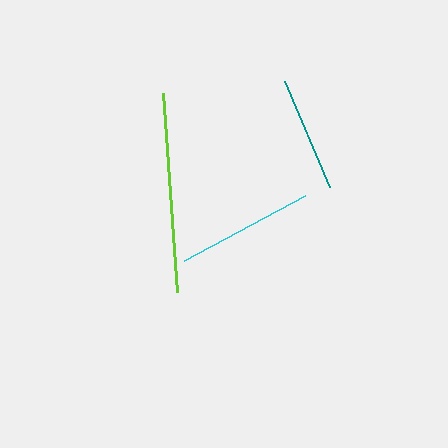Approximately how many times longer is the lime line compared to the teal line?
The lime line is approximately 1.7 times the length of the teal line.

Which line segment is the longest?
The lime line is the longest at approximately 199 pixels.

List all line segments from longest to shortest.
From longest to shortest: lime, cyan, teal.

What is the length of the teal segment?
The teal segment is approximately 116 pixels long.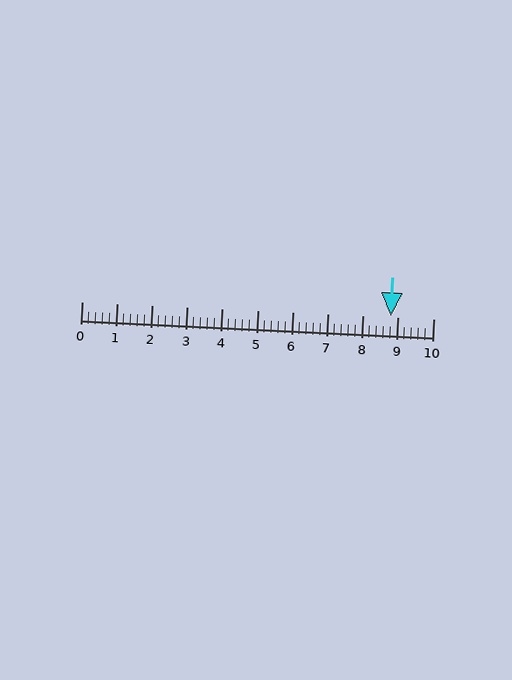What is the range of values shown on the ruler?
The ruler shows values from 0 to 10.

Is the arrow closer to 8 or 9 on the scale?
The arrow is closer to 9.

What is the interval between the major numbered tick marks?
The major tick marks are spaced 1 units apart.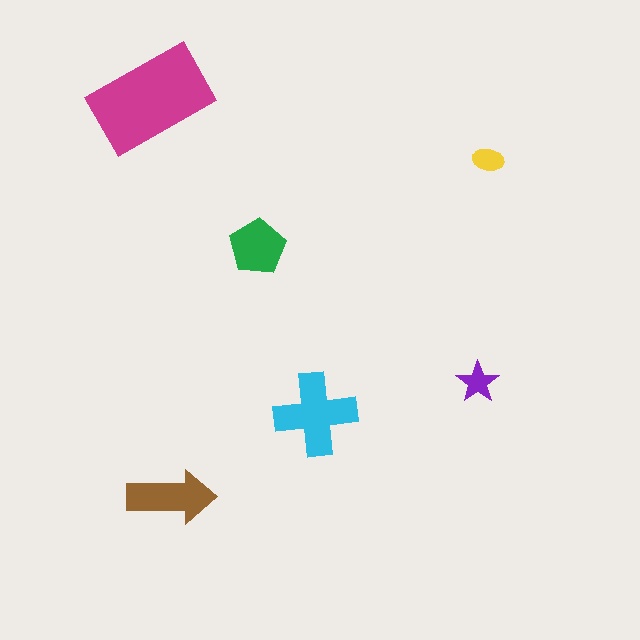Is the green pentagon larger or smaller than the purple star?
Larger.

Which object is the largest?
The magenta rectangle.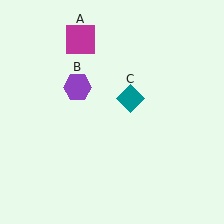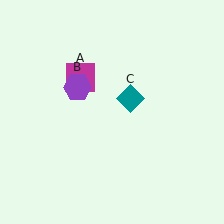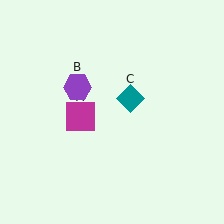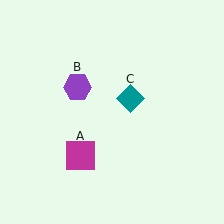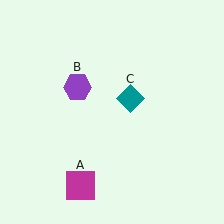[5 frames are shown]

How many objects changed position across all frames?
1 object changed position: magenta square (object A).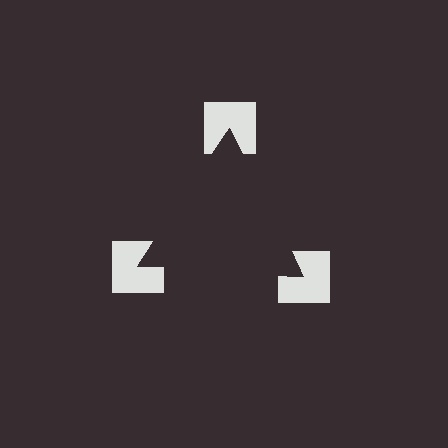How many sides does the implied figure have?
3 sides.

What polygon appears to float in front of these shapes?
An illusory triangle — its edges are inferred from the aligned wedge cuts in the notched squares, not physically drawn.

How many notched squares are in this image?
There are 3 — one at each vertex of the illusory triangle.